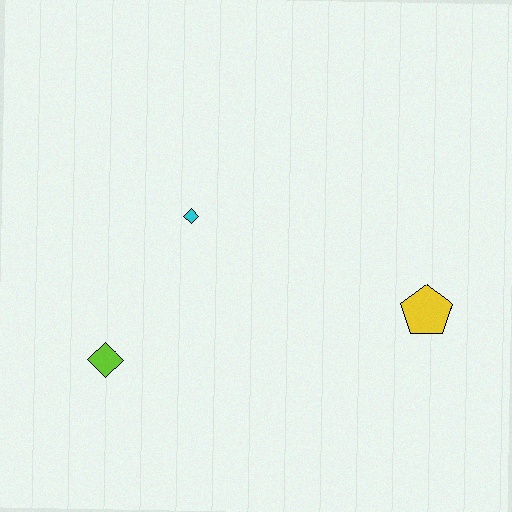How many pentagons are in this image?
There is 1 pentagon.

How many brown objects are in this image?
There are no brown objects.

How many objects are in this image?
There are 3 objects.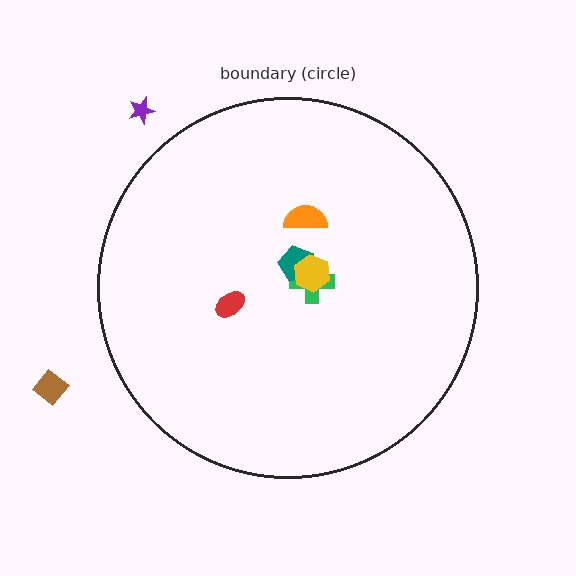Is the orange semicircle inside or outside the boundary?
Inside.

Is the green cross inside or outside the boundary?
Inside.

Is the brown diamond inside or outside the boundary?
Outside.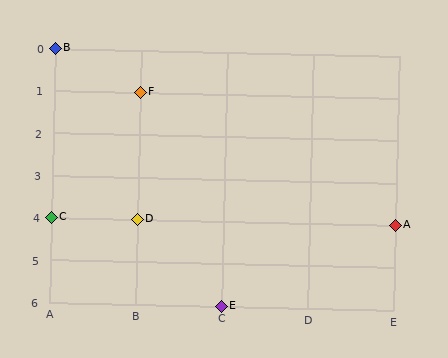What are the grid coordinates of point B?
Point B is at grid coordinates (A, 0).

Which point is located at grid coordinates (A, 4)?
Point C is at (A, 4).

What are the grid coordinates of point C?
Point C is at grid coordinates (A, 4).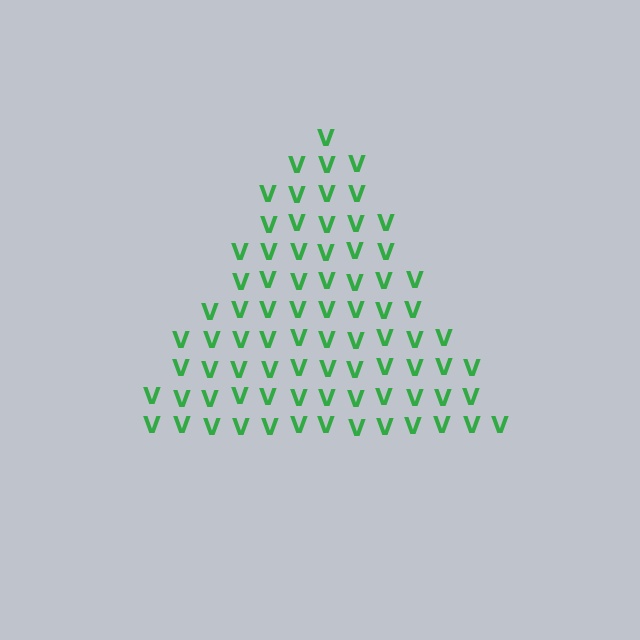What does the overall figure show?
The overall figure shows a triangle.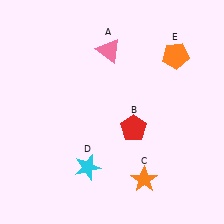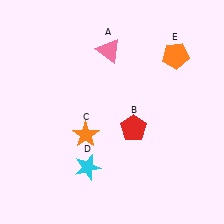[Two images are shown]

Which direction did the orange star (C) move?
The orange star (C) moved left.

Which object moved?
The orange star (C) moved left.